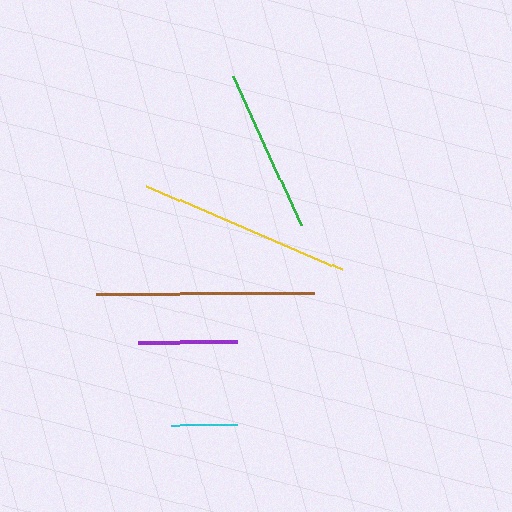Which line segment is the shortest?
The cyan line is the shortest at approximately 67 pixels.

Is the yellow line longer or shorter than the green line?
The yellow line is longer than the green line.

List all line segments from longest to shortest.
From longest to shortest: brown, yellow, green, purple, cyan.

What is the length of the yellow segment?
The yellow segment is approximately 214 pixels long.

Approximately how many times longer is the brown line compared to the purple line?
The brown line is approximately 2.2 times the length of the purple line.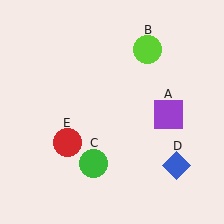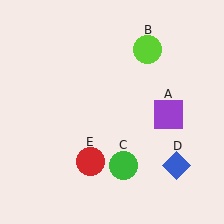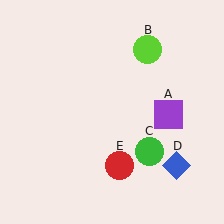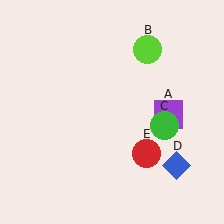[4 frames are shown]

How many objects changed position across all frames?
2 objects changed position: green circle (object C), red circle (object E).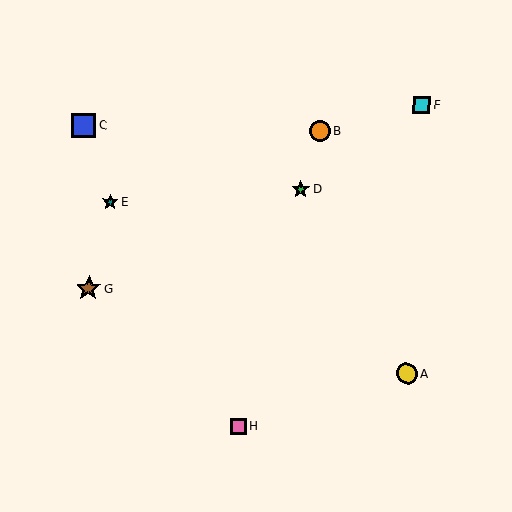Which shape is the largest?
The brown star (labeled G) is the largest.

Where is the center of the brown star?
The center of the brown star is at (89, 289).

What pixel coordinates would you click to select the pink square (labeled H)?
Click at (239, 426) to select the pink square H.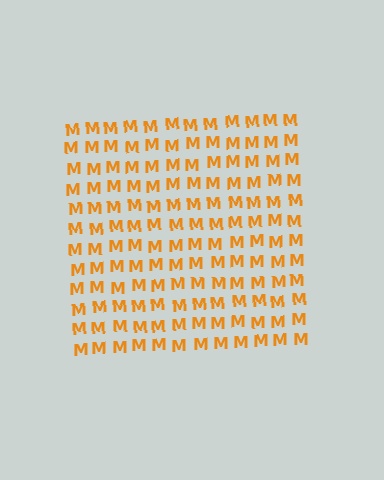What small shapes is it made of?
It is made of small letter M's.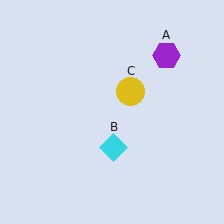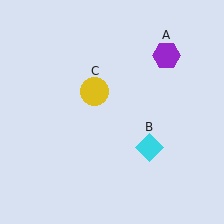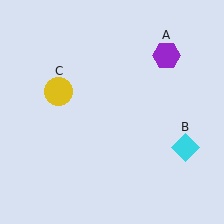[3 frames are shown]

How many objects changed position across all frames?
2 objects changed position: cyan diamond (object B), yellow circle (object C).